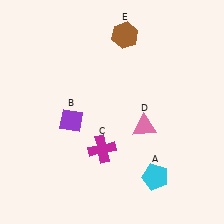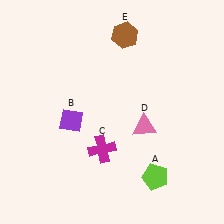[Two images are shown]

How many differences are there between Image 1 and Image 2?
There is 1 difference between the two images.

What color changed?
The pentagon (A) changed from cyan in Image 1 to lime in Image 2.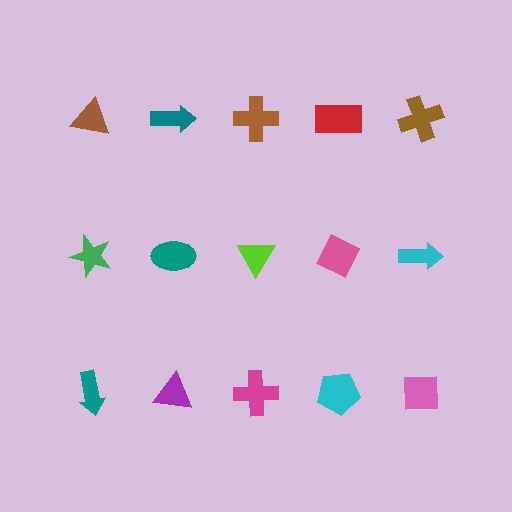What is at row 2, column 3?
A lime triangle.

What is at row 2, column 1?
A green star.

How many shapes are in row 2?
5 shapes.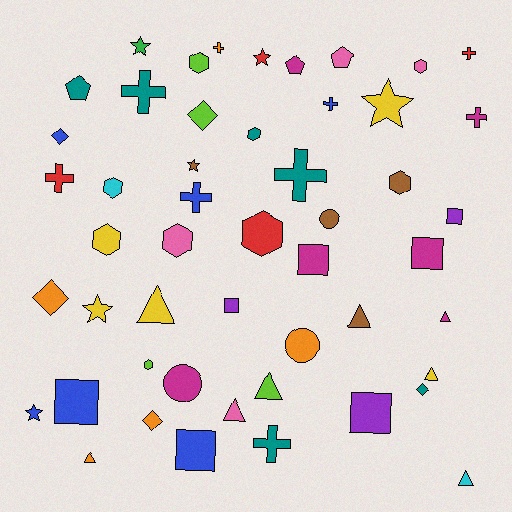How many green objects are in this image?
There is 1 green object.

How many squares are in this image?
There are 7 squares.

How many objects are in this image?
There are 50 objects.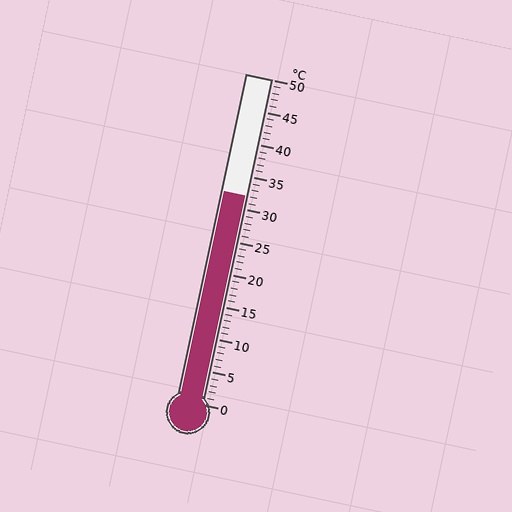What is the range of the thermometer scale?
The thermometer scale ranges from 0°C to 50°C.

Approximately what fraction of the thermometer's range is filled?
The thermometer is filled to approximately 65% of its range.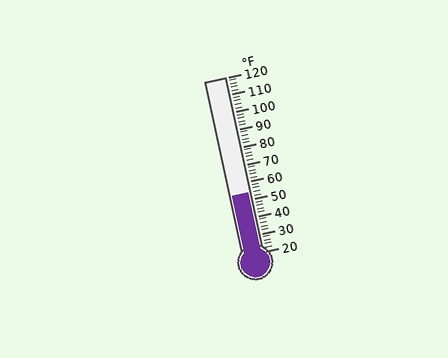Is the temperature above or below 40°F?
The temperature is above 40°F.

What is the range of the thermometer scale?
The thermometer scale ranges from 20°F to 120°F.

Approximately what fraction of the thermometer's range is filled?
The thermometer is filled to approximately 35% of its range.